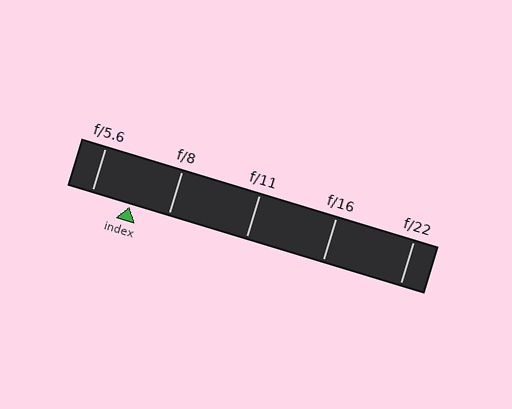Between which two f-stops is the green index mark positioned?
The index mark is between f/5.6 and f/8.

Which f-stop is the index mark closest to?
The index mark is closest to f/5.6.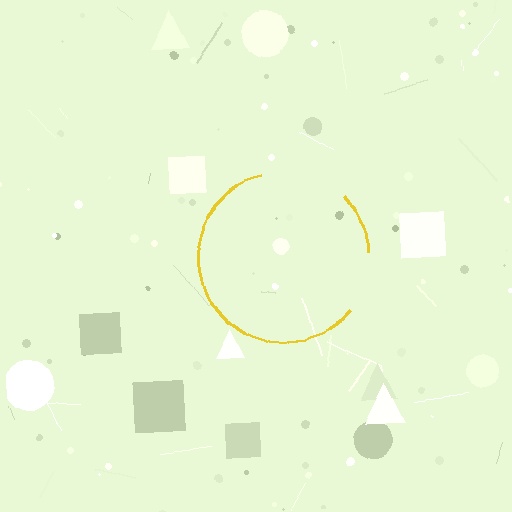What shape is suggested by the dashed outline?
The dashed outline suggests a circle.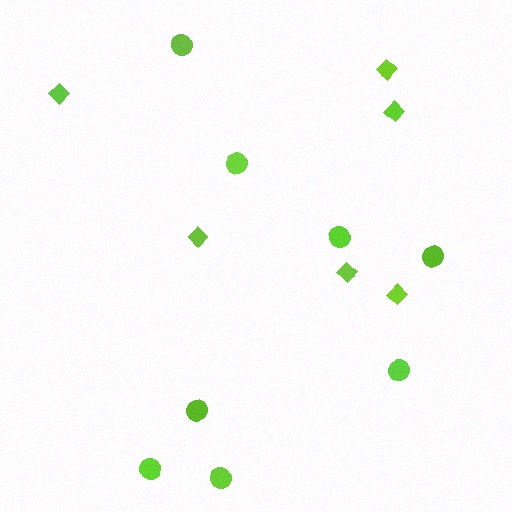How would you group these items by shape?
There are 2 groups: one group of circles (8) and one group of diamonds (6).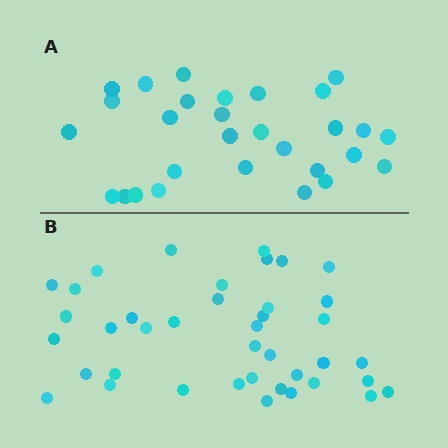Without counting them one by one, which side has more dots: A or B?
Region B (the bottom region) has more dots.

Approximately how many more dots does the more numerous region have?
Region B has roughly 12 or so more dots than region A.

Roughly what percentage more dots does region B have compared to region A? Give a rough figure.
About 40% more.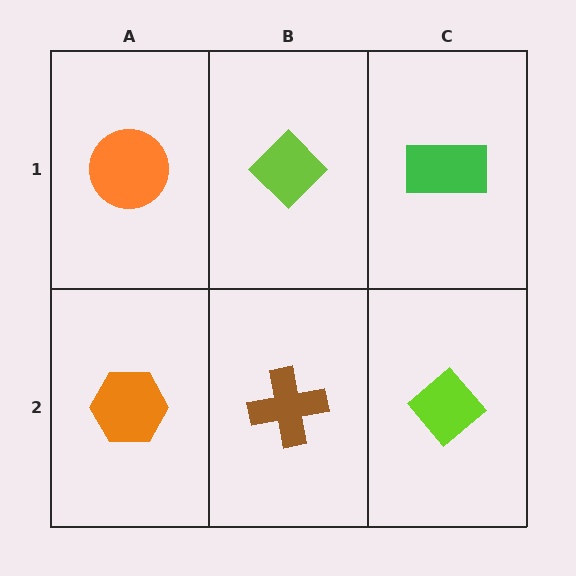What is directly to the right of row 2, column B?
A lime diamond.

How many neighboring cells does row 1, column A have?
2.